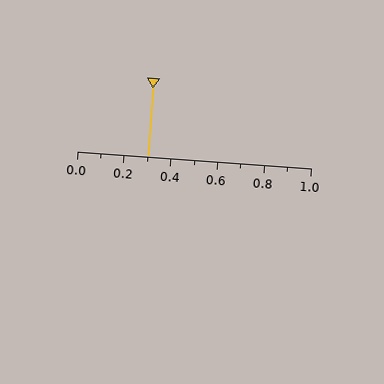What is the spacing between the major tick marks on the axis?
The major ticks are spaced 0.2 apart.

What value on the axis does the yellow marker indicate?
The marker indicates approximately 0.3.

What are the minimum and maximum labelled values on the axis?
The axis runs from 0.0 to 1.0.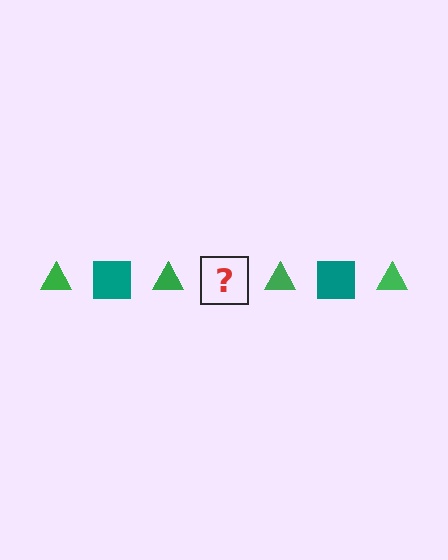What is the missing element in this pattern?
The missing element is a teal square.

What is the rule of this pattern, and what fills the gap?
The rule is that the pattern alternates between green triangle and teal square. The gap should be filled with a teal square.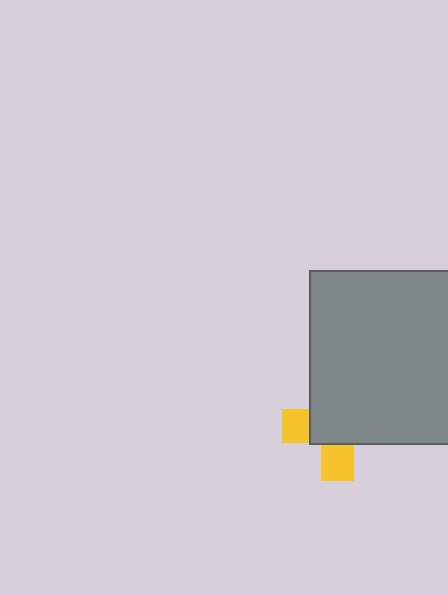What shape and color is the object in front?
The object in front is a gray square.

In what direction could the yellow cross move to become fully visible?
The yellow cross could move toward the lower-left. That would shift it out from behind the gray square entirely.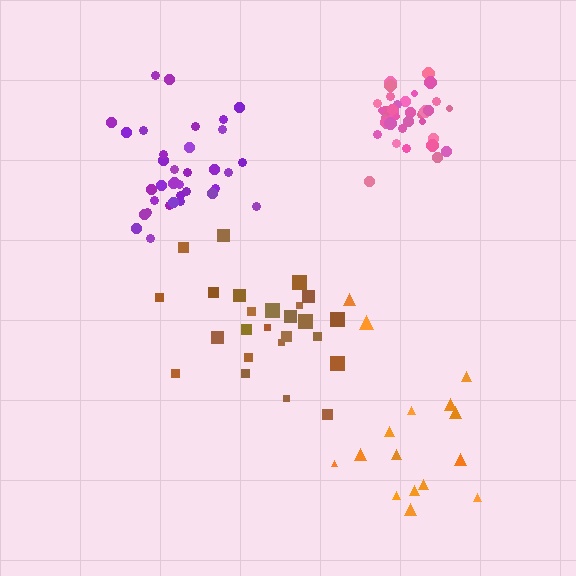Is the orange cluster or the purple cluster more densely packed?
Purple.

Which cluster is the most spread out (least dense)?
Orange.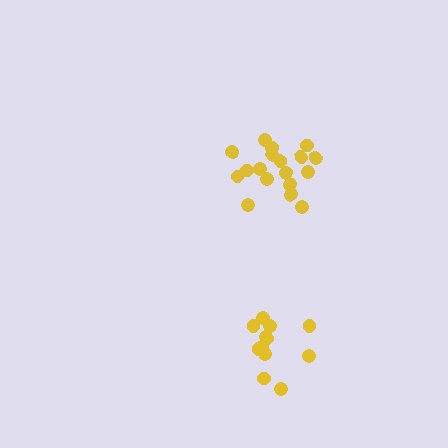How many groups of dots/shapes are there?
There are 2 groups.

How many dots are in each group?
Group 1: 18 dots, Group 2: 13 dots (31 total).